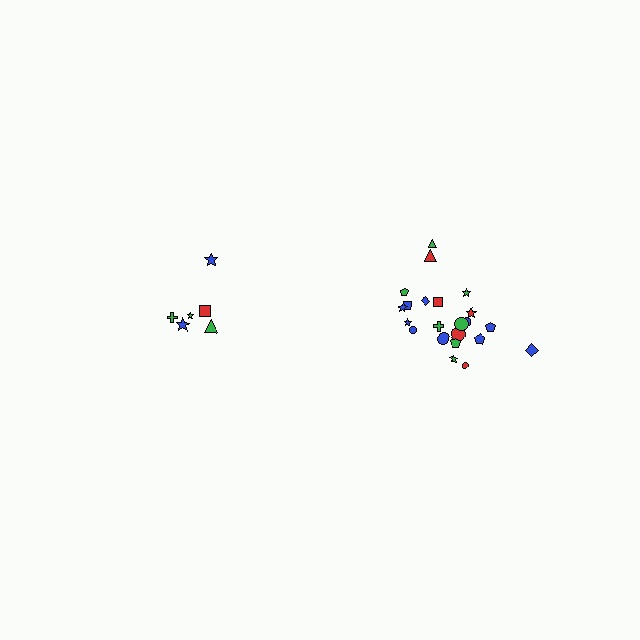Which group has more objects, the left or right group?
The right group.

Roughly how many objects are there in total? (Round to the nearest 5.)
Roughly 30 objects in total.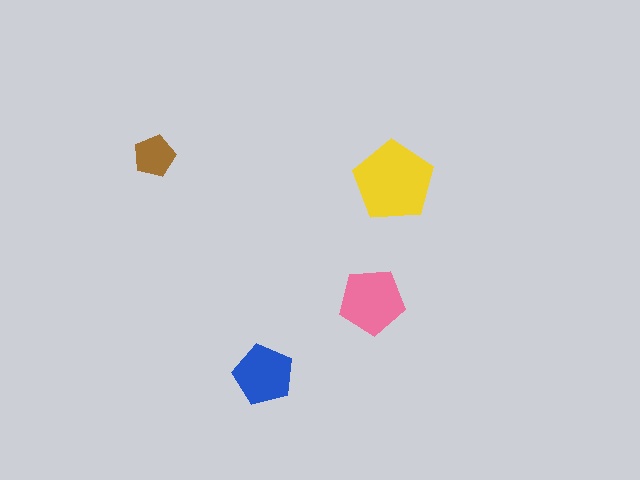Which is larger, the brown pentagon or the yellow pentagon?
The yellow one.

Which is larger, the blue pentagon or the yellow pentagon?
The yellow one.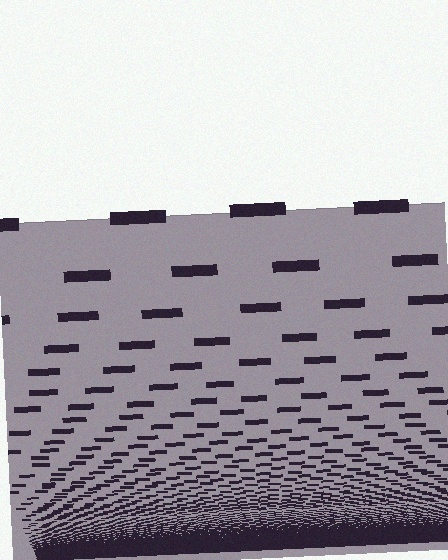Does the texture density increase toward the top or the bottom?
Density increases toward the bottom.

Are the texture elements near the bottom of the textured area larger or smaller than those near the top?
Smaller. The gradient is inverted — elements near the bottom are smaller and denser.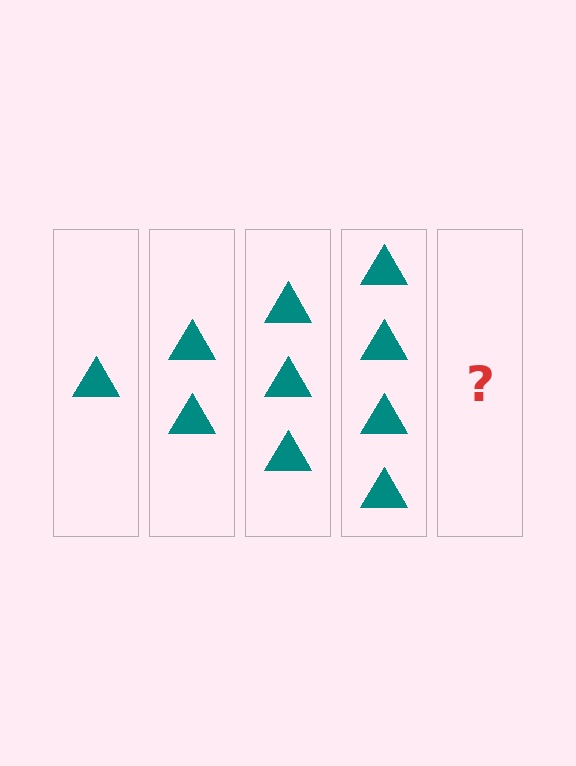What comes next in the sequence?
The next element should be 5 triangles.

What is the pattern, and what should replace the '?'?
The pattern is that each step adds one more triangle. The '?' should be 5 triangles.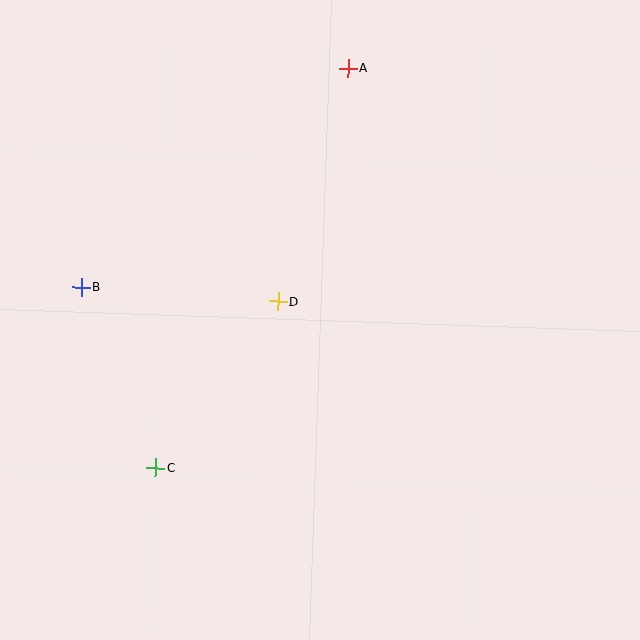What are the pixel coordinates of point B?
Point B is at (81, 287).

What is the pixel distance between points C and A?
The distance between C and A is 443 pixels.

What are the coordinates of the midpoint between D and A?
The midpoint between D and A is at (313, 185).